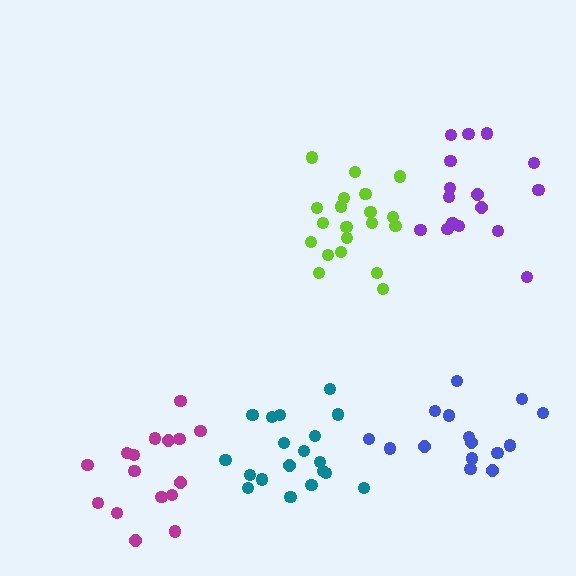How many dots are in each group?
Group 1: 20 dots, Group 2: 16 dots, Group 3: 19 dots, Group 4: 16 dots, Group 5: 15 dots (86 total).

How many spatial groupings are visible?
There are 5 spatial groupings.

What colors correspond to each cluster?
The clusters are colored: lime, magenta, teal, purple, blue.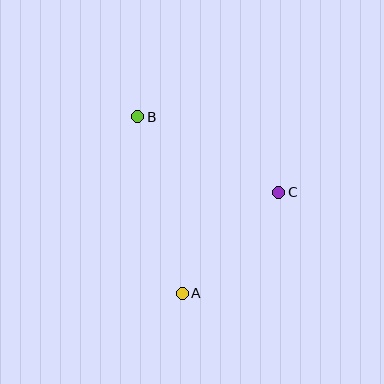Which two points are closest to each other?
Points A and C are closest to each other.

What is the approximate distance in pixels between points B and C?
The distance between B and C is approximately 160 pixels.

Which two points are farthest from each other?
Points A and B are farthest from each other.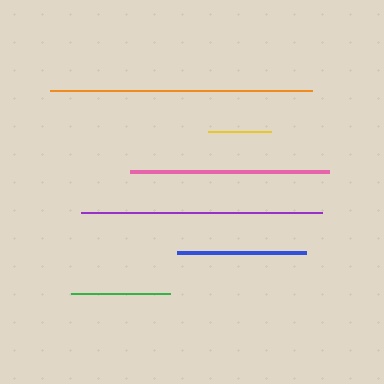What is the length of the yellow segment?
The yellow segment is approximately 62 pixels long.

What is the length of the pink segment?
The pink segment is approximately 199 pixels long.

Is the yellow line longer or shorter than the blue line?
The blue line is longer than the yellow line.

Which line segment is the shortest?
The yellow line is the shortest at approximately 62 pixels.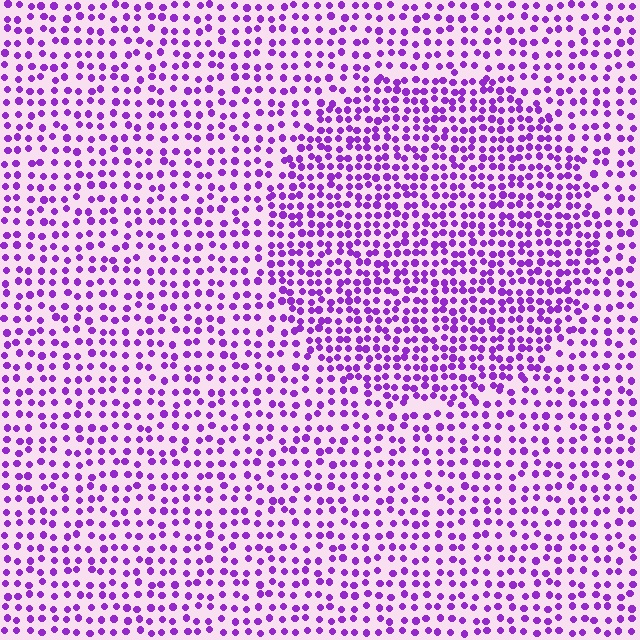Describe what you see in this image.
The image contains small purple elements arranged at two different densities. A circle-shaped region is visible where the elements are more densely packed than the surrounding area.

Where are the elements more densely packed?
The elements are more densely packed inside the circle boundary.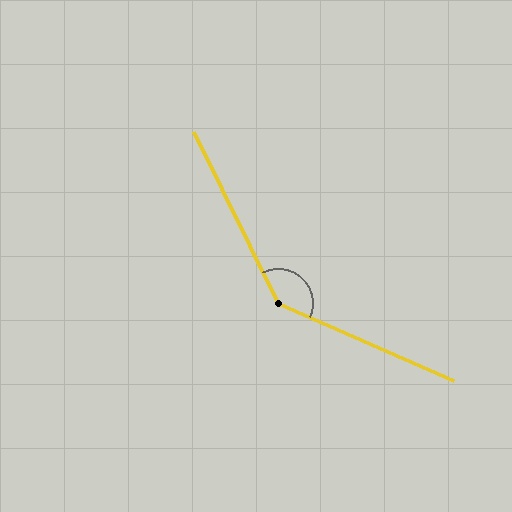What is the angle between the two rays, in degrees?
Approximately 140 degrees.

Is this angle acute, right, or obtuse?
It is obtuse.